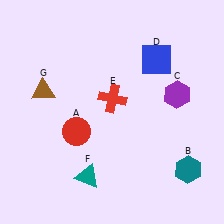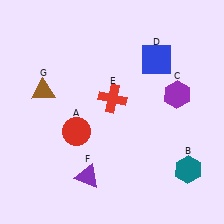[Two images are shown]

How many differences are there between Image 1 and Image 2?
There is 1 difference between the two images.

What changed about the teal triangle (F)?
In Image 1, F is teal. In Image 2, it changed to purple.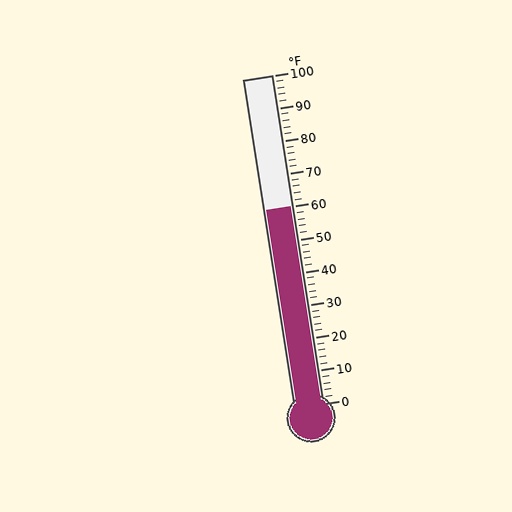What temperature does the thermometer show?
The thermometer shows approximately 60°F.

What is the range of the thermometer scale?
The thermometer scale ranges from 0°F to 100°F.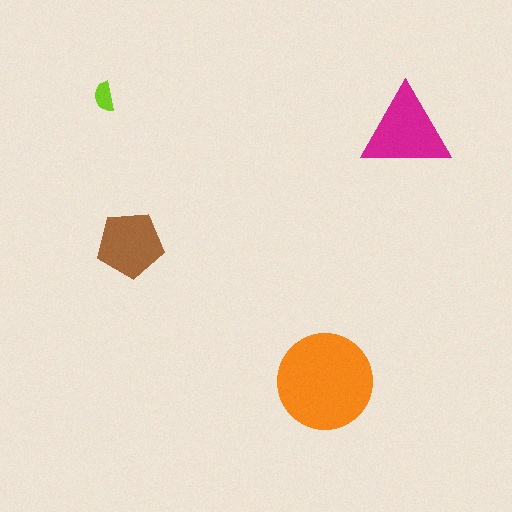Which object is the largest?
The orange circle.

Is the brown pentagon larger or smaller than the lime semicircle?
Larger.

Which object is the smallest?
The lime semicircle.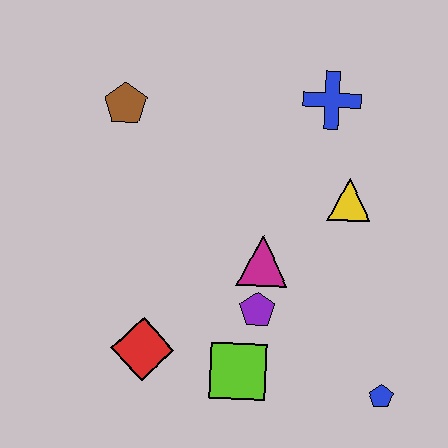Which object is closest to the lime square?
The purple pentagon is closest to the lime square.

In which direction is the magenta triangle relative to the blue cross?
The magenta triangle is below the blue cross.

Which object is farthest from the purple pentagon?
The brown pentagon is farthest from the purple pentagon.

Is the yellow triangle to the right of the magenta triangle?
Yes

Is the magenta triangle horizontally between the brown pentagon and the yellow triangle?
Yes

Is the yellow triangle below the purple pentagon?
No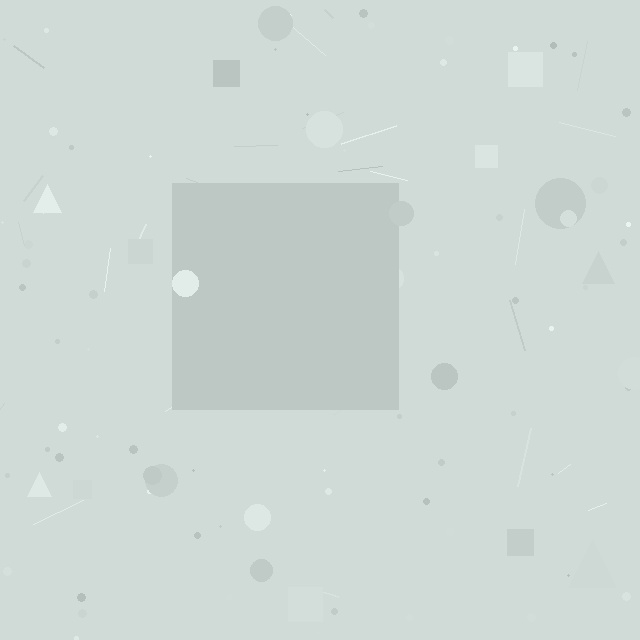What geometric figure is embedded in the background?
A square is embedded in the background.